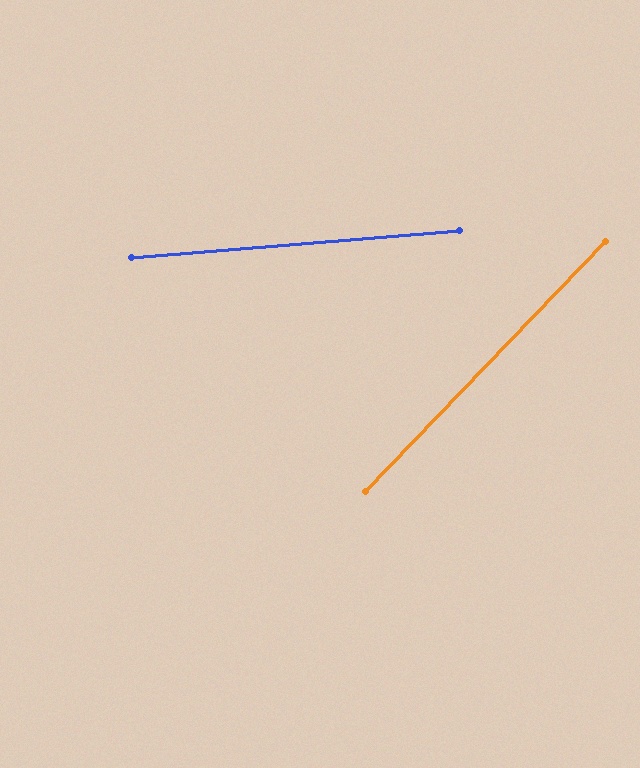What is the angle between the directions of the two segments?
Approximately 41 degrees.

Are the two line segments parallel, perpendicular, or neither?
Neither parallel nor perpendicular — they differ by about 41°.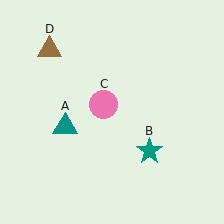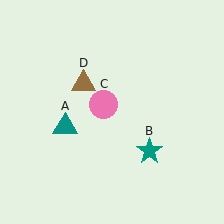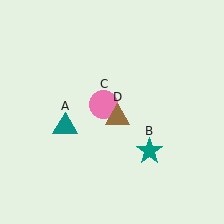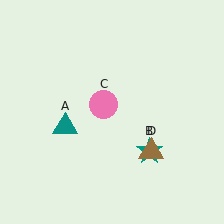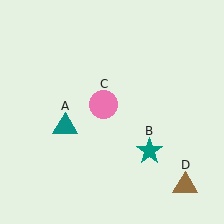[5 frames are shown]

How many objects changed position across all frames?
1 object changed position: brown triangle (object D).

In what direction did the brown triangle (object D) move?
The brown triangle (object D) moved down and to the right.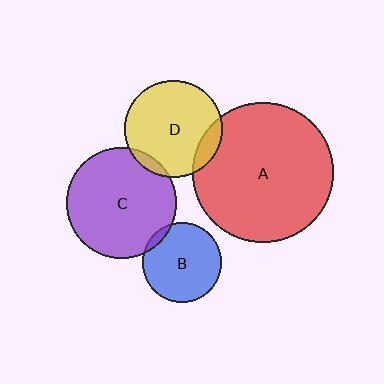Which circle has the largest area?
Circle A (red).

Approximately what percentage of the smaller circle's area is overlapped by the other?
Approximately 5%.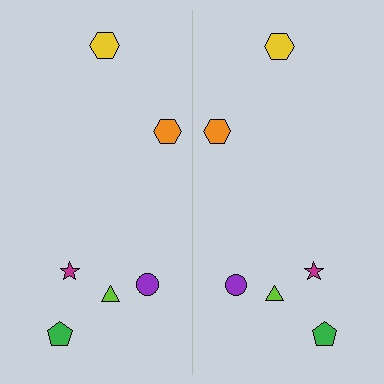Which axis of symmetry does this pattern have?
The pattern has a vertical axis of symmetry running through the center of the image.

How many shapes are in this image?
There are 12 shapes in this image.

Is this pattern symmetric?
Yes, this pattern has bilateral (reflection) symmetry.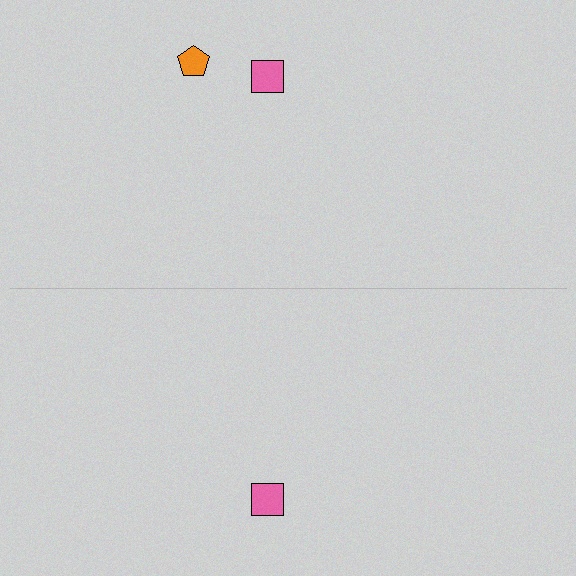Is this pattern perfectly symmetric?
No, the pattern is not perfectly symmetric. A orange pentagon is missing from the bottom side.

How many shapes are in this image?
There are 3 shapes in this image.